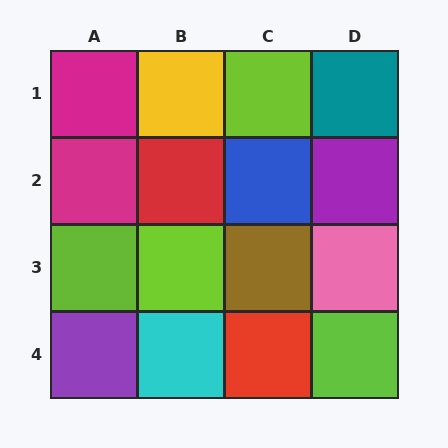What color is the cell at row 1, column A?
Magenta.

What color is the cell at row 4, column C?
Red.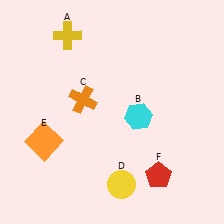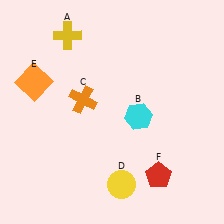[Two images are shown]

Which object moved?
The orange square (E) moved up.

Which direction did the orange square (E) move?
The orange square (E) moved up.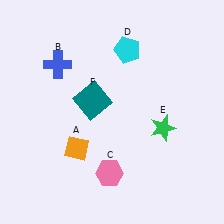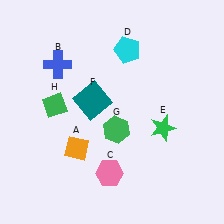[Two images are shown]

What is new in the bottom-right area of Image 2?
A green hexagon (G) was added in the bottom-right area of Image 2.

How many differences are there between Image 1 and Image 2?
There are 2 differences between the two images.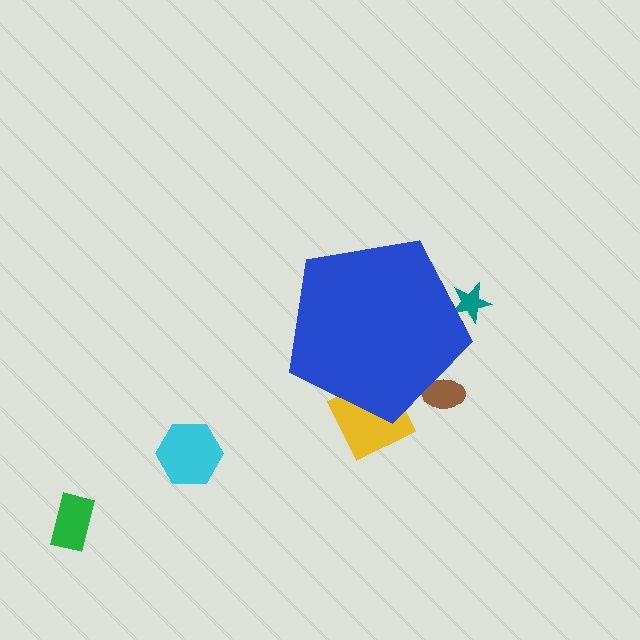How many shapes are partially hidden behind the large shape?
3 shapes are partially hidden.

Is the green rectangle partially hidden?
No, the green rectangle is fully visible.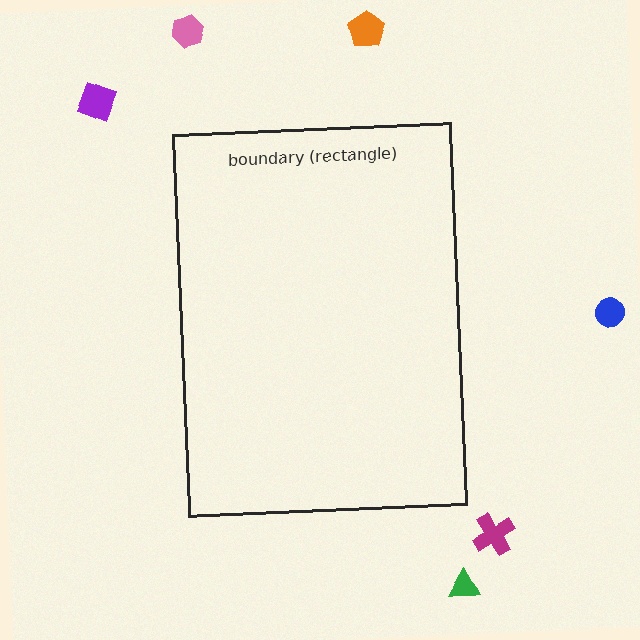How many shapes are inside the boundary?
0 inside, 6 outside.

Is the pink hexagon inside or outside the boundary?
Outside.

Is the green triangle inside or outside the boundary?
Outside.